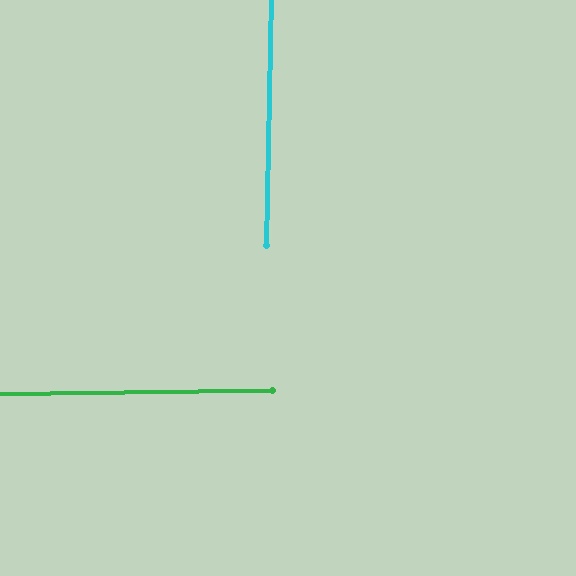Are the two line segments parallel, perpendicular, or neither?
Perpendicular — they meet at approximately 88°.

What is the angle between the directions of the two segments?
Approximately 88 degrees.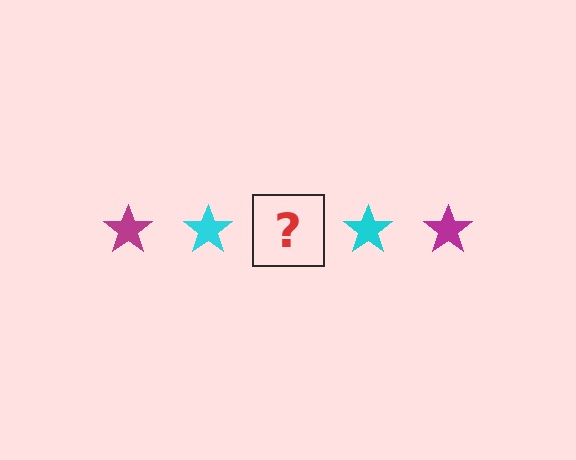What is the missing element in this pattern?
The missing element is a magenta star.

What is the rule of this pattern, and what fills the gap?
The rule is that the pattern cycles through magenta, cyan stars. The gap should be filled with a magenta star.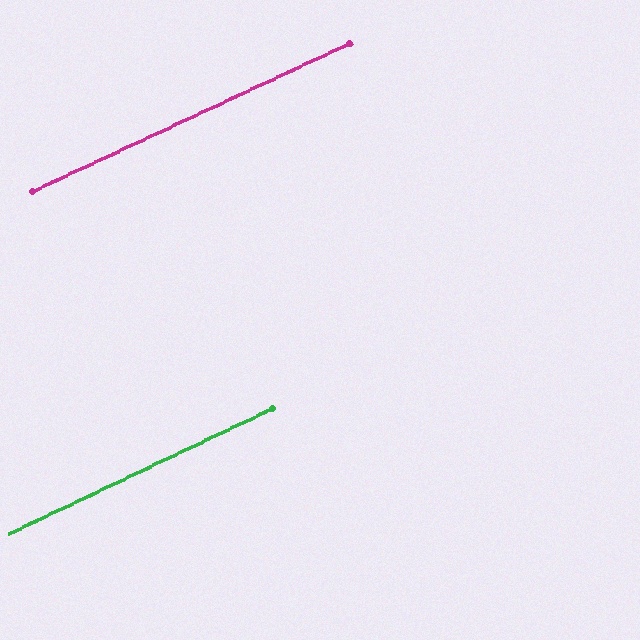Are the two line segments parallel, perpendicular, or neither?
Parallel — their directions differ by only 0.3°.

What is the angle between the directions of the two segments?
Approximately 0 degrees.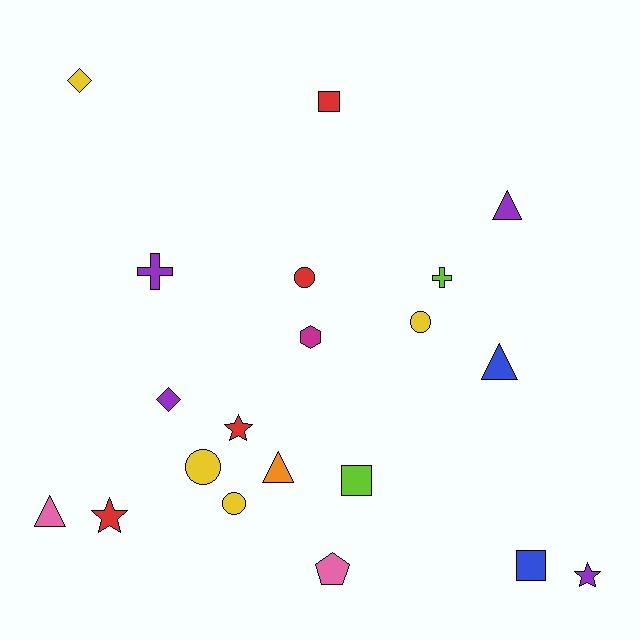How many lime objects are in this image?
There are 2 lime objects.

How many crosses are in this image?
There are 2 crosses.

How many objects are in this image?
There are 20 objects.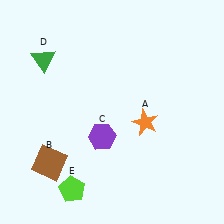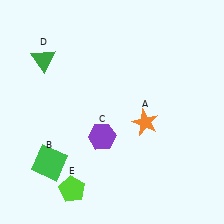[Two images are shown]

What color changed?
The square (B) changed from brown in Image 1 to green in Image 2.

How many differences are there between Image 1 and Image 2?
There is 1 difference between the two images.